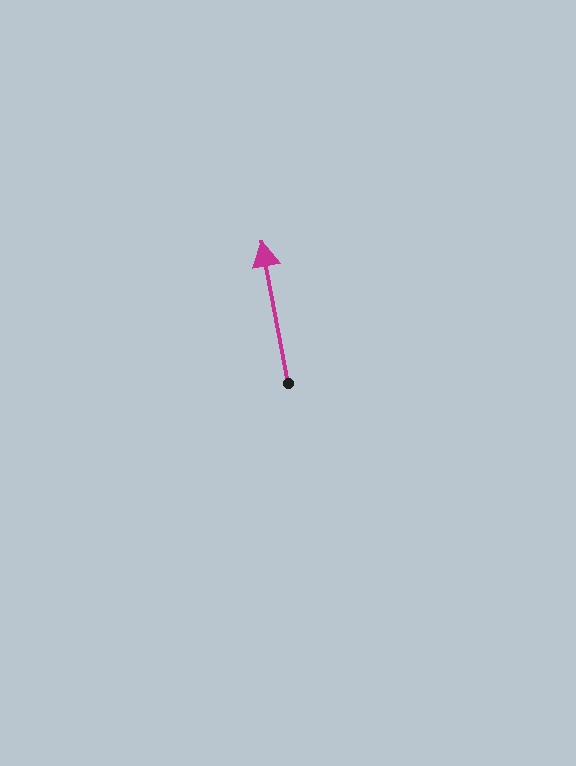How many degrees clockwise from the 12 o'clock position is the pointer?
Approximately 350 degrees.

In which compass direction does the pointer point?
North.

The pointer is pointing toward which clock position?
Roughly 12 o'clock.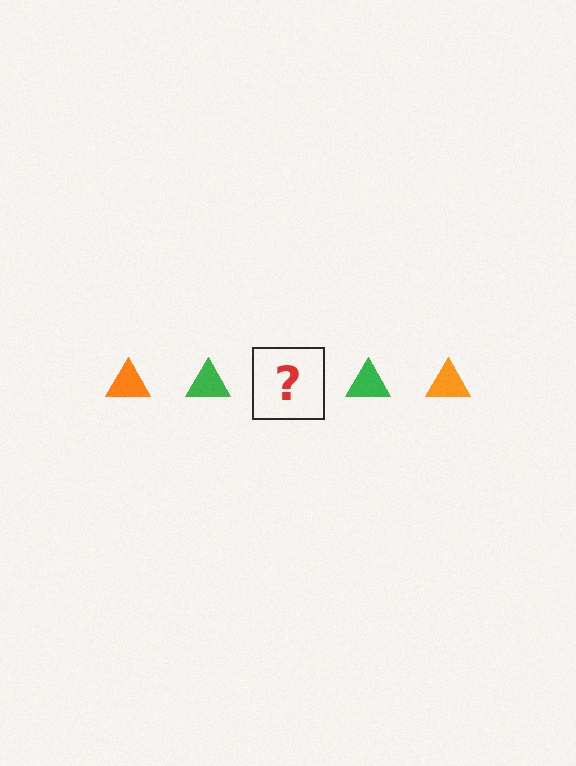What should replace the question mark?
The question mark should be replaced with an orange triangle.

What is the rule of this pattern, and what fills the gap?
The rule is that the pattern cycles through orange, green triangles. The gap should be filled with an orange triangle.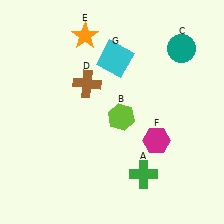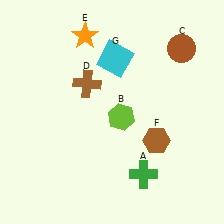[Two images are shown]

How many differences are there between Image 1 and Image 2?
There are 2 differences between the two images.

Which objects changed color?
C changed from teal to brown. F changed from magenta to brown.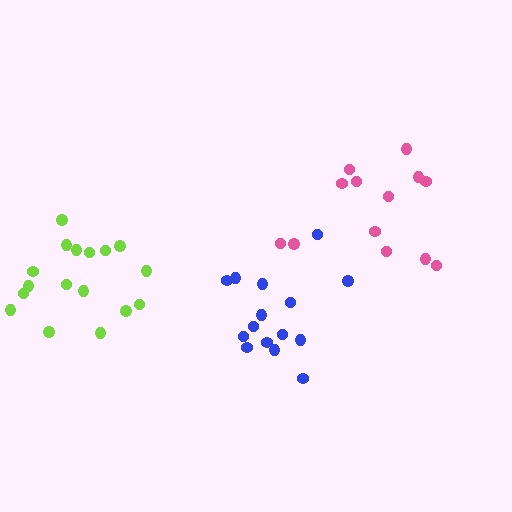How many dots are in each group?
Group 1: 17 dots, Group 2: 15 dots, Group 3: 13 dots (45 total).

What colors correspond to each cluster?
The clusters are colored: lime, blue, pink.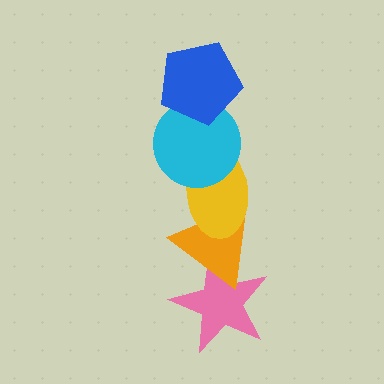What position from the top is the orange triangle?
The orange triangle is 4th from the top.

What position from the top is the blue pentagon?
The blue pentagon is 1st from the top.